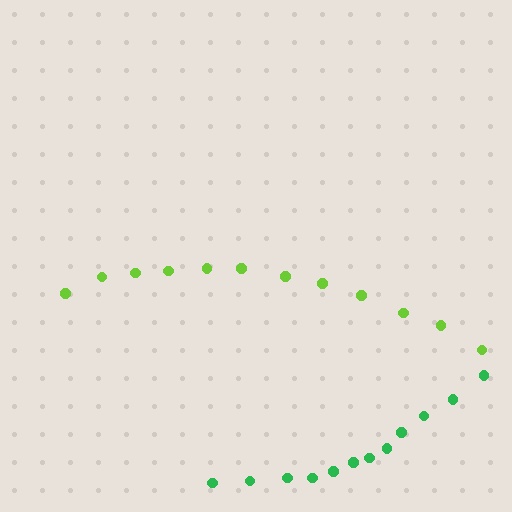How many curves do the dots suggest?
There are 2 distinct paths.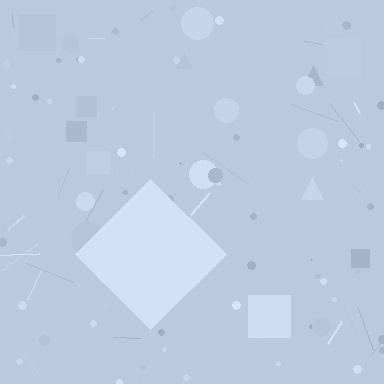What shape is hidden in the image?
A diamond is hidden in the image.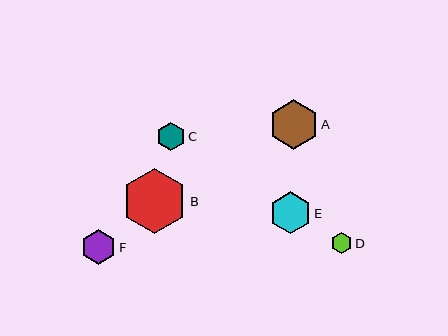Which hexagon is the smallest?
Hexagon D is the smallest with a size of approximately 21 pixels.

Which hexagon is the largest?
Hexagon B is the largest with a size of approximately 65 pixels.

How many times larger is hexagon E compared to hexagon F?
Hexagon E is approximately 1.2 times the size of hexagon F.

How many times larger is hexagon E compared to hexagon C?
Hexagon E is approximately 1.5 times the size of hexagon C.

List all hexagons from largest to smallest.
From largest to smallest: B, A, E, F, C, D.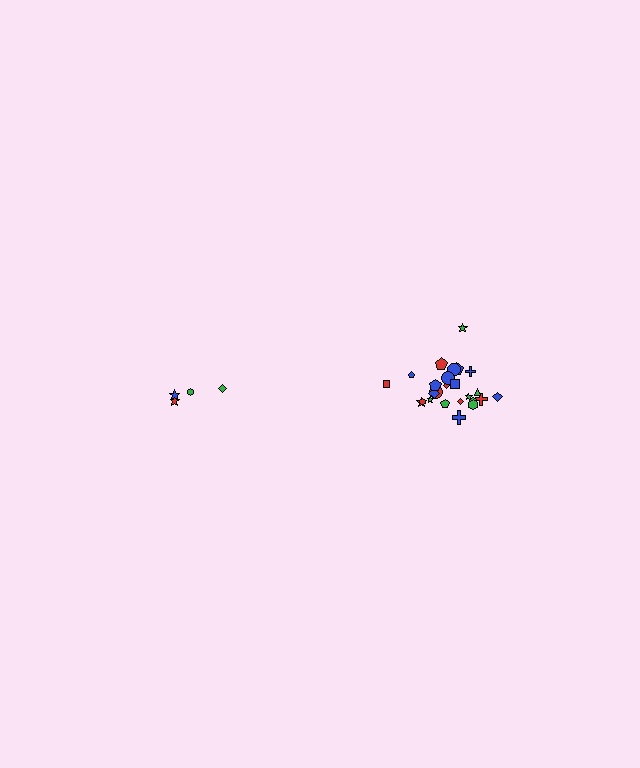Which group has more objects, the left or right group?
The right group.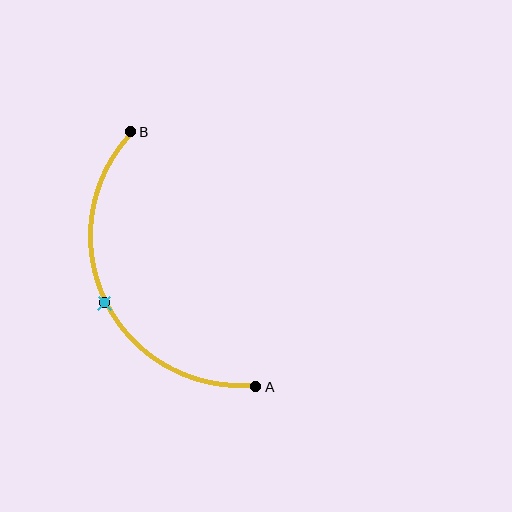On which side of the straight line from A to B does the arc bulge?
The arc bulges to the left of the straight line connecting A and B.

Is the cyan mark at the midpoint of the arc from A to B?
Yes. The cyan mark lies on the arc at equal arc-length from both A and B — it is the arc midpoint.